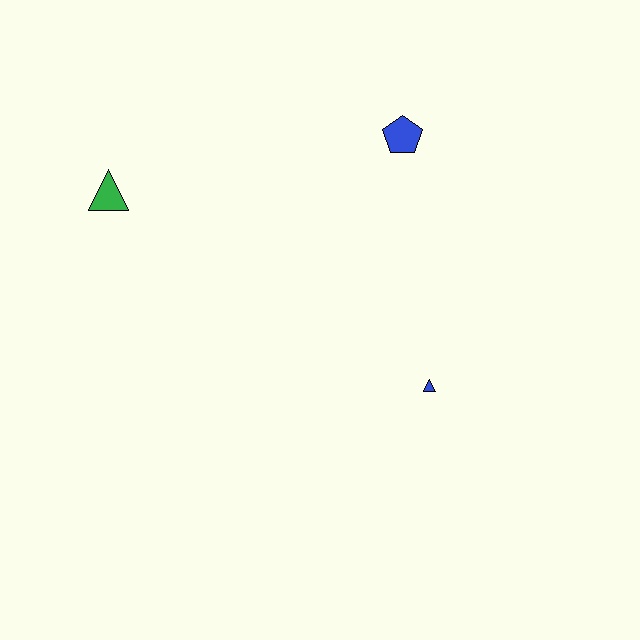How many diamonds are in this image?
There are no diamonds.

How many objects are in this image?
There are 3 objects.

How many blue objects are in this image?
There are 2 blue objects.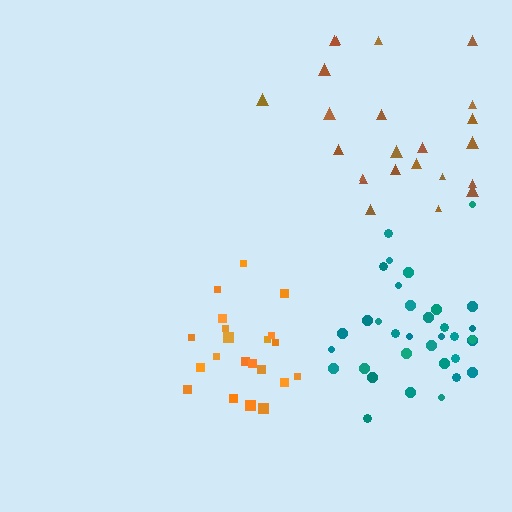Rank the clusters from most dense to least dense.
teal, orange, brown.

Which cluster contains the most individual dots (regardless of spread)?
Teal (34).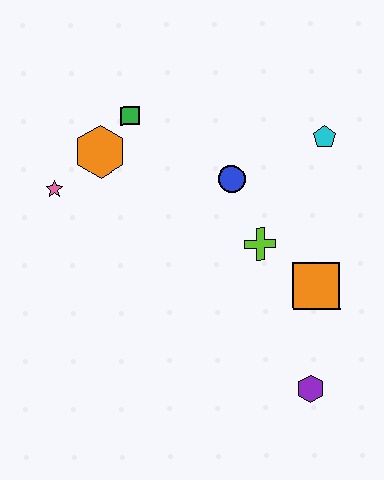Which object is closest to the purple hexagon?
The orange square is closest to the purple hexagon.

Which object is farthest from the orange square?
The pink star is farthest from the orange square.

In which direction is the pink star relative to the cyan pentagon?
The pink star is to the left of the cyan pentagon.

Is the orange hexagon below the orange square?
No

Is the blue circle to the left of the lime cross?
Yes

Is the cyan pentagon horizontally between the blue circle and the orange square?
No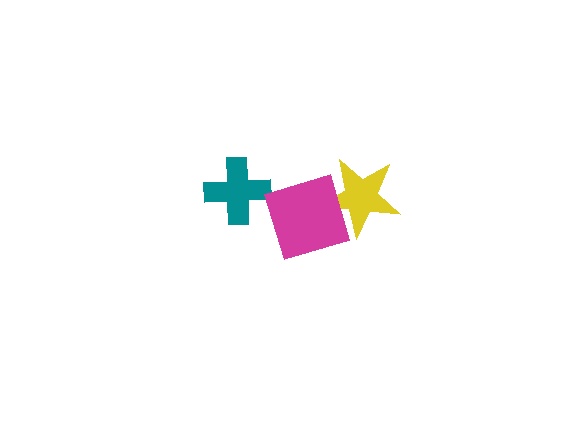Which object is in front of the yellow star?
The magenta diamond is in front of the yellow star.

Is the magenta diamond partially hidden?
No, no other shape covers it.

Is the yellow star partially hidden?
Yes, it is partially covered by another shape.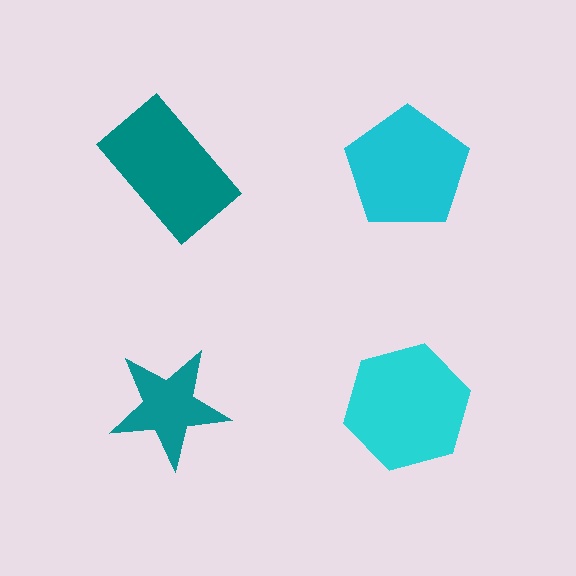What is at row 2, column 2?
A cyan hexagon.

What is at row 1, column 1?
A teal rectangle.